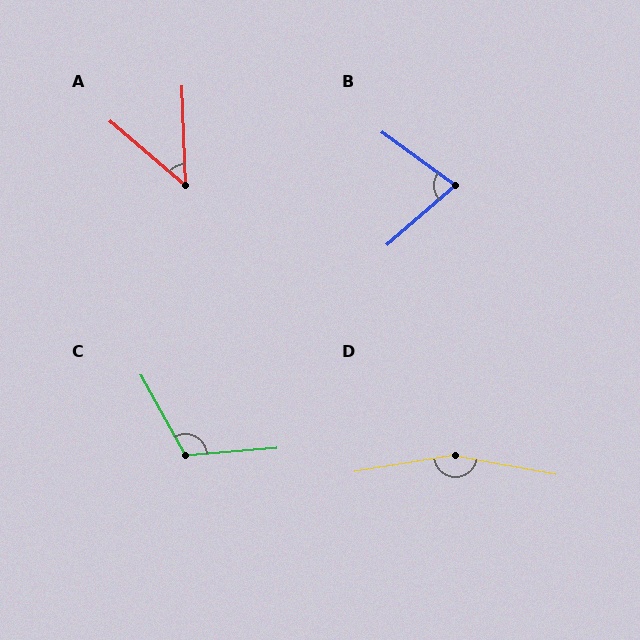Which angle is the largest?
D, at approximately 160 degrees.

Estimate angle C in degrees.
Approximately 114 degrees.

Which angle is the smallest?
A, at approximately 47 degrees.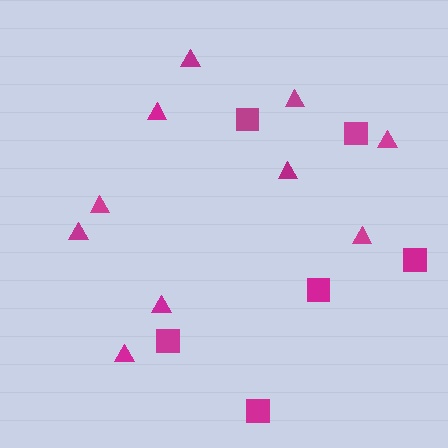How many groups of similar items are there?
There are 2 groups: one group of squares (6) and one group of triangles (10).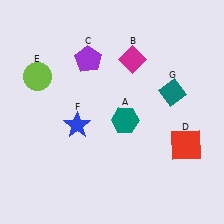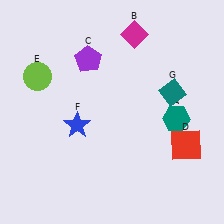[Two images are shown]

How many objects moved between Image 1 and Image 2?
2 objects moved between the two images.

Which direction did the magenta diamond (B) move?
The magenta diamond (B) moved up.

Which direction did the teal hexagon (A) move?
The teal hexagon (A) moved right.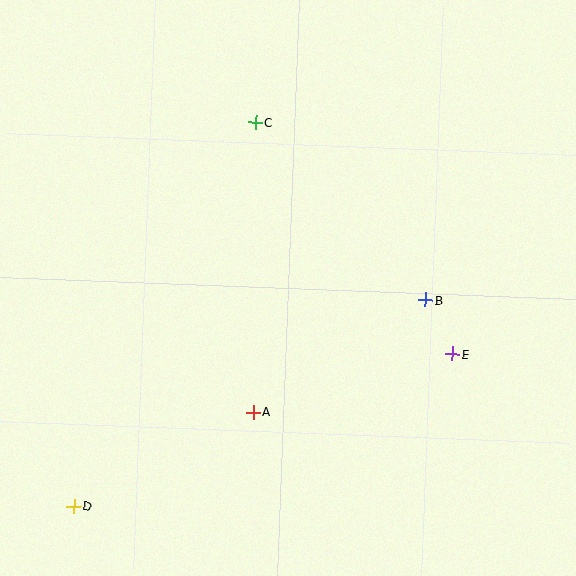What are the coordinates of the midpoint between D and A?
The midpoint between D and A is at (164, 459).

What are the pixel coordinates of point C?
Point C is at (256, 122).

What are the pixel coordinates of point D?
Point D is at (74, 506).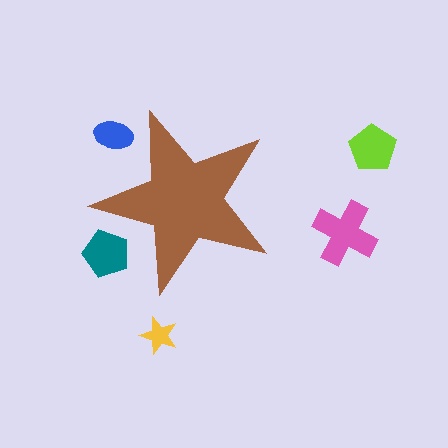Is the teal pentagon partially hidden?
Yes, the teal pentagon is partially hidden behind the brown star.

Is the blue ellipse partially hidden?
Yes, the blue ellipse is partially hidden behind the brown star.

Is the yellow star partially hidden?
No, the yellow star is fully visible.